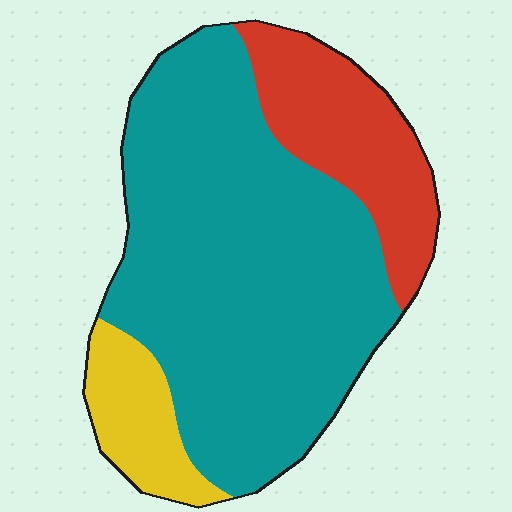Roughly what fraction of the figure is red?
Red covers about 20% of the figure.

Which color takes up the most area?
Teal, at roughly 70%.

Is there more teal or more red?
Teal.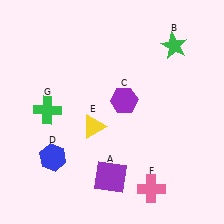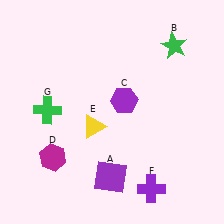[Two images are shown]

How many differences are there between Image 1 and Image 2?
There are 2 differences between the two images.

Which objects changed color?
D changed from blue to magenta. F changed from pink to purple.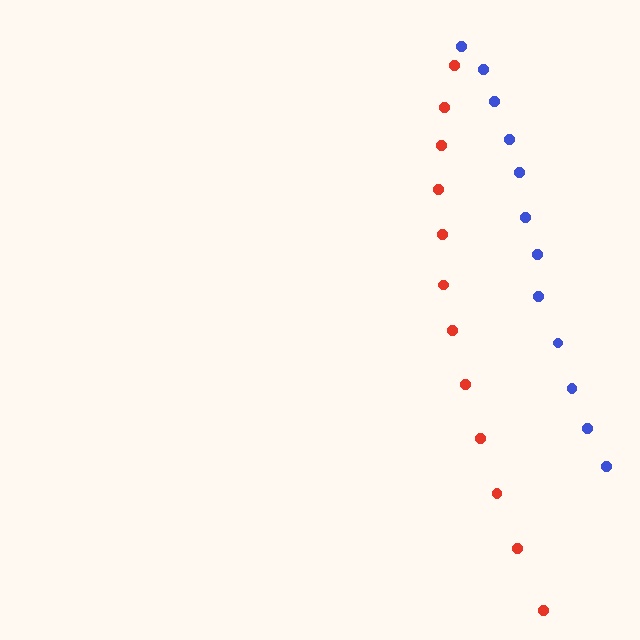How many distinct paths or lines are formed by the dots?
There are 2 distinct paths.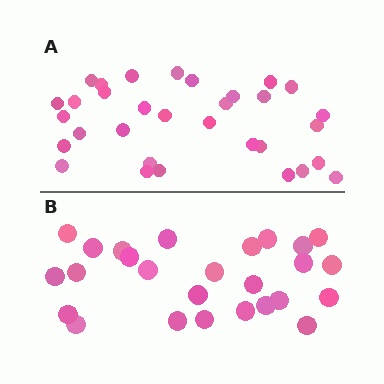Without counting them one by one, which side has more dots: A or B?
Region A (the top region) has more dots.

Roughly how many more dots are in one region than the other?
Region A has about 6 more dots than region B.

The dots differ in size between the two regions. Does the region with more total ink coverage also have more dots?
No. Region B has more total ink coverage because its dots are larger, but region A actually contains more individual dots. Total area can be misleading — the number of items is what matters here.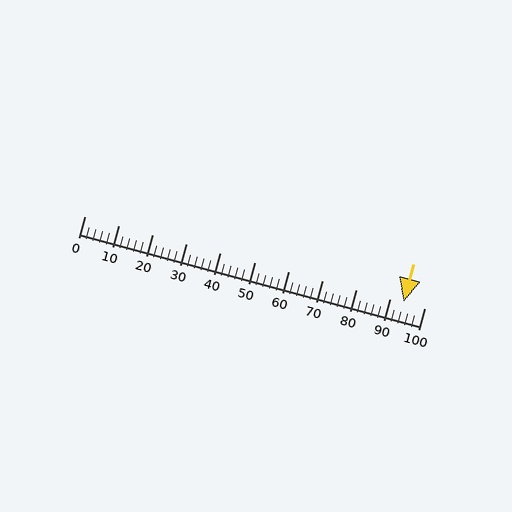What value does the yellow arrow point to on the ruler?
The yellow arrow points to approximately 94.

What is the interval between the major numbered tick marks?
The major tick marks are spaced 10 units apart.